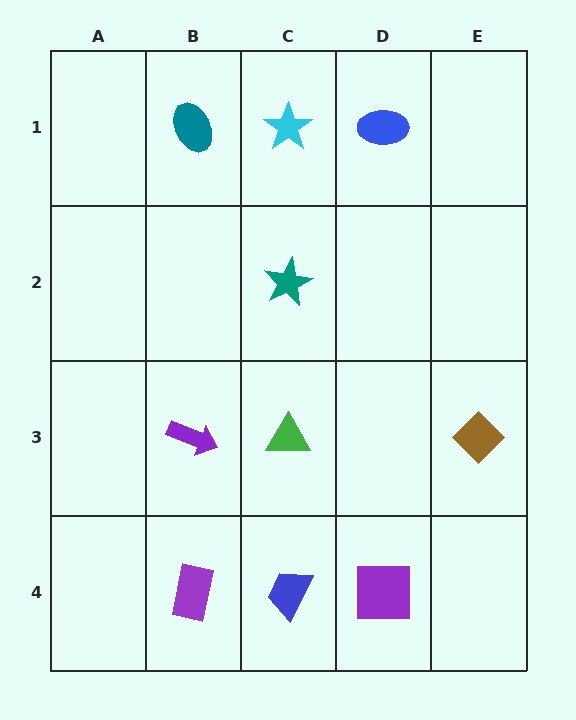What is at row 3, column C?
A green triangle.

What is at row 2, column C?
A teal star.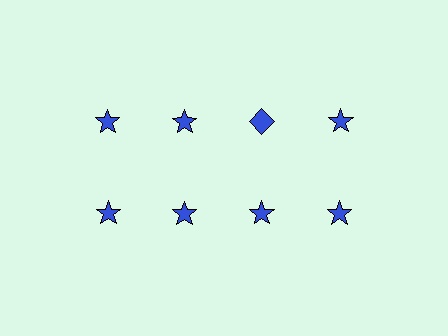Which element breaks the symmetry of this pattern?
The blue diamond in the top row, center column breaks the symmetry. All other shapes are blue stars.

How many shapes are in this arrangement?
There are 8 shapes arranged in a grid pattern.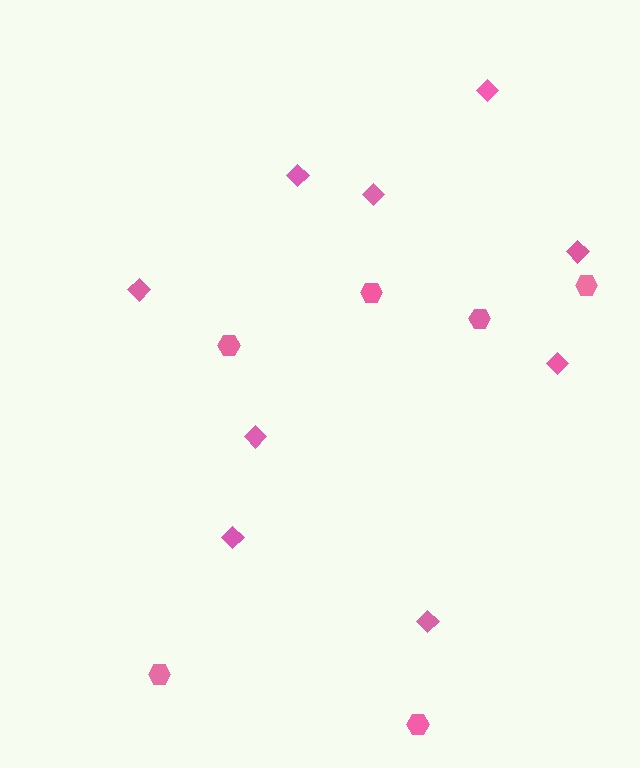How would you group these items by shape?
There are 2 groups: one group of hexagons (6) and one group of diamonds (9).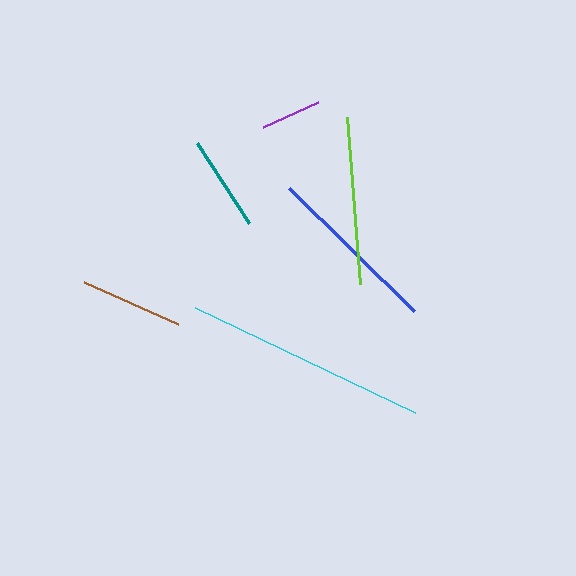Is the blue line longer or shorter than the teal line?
The blue line is longer than the teal line.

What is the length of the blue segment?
The blue segment is approximately 176 pixels long.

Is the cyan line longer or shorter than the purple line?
The cyan line is longer than the purple line.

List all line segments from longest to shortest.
From longest to shortest: cyan, blue, lime, brown, teal, purple.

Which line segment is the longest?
The cyan line is the longest at approximately 243 pixels.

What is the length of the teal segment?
The teal segment is approximately 95 pixels long.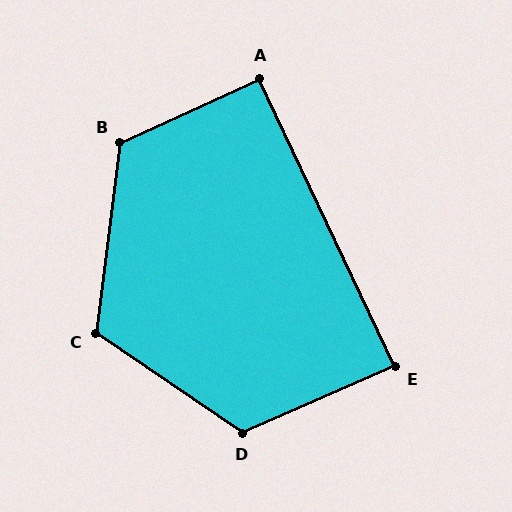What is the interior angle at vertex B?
Approximately 122 degrees (obtuse).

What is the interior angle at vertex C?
Approximately 117 degrees (obtuse).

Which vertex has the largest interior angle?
D, at approximately 122 degrees.